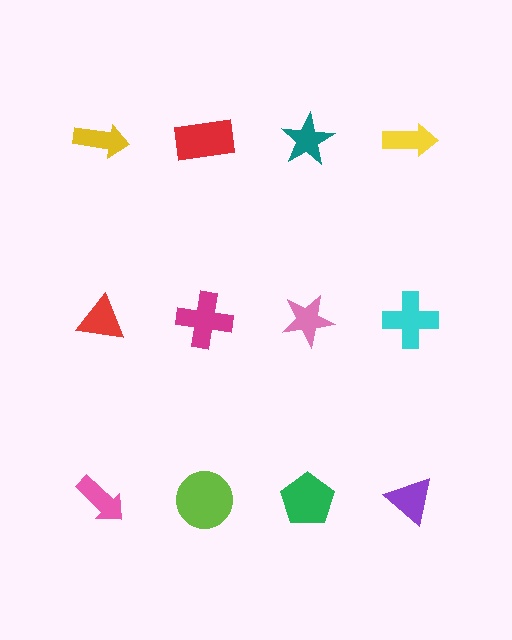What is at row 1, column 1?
A yellow arrow.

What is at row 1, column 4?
A yellow arrow.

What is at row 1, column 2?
A red rectangle.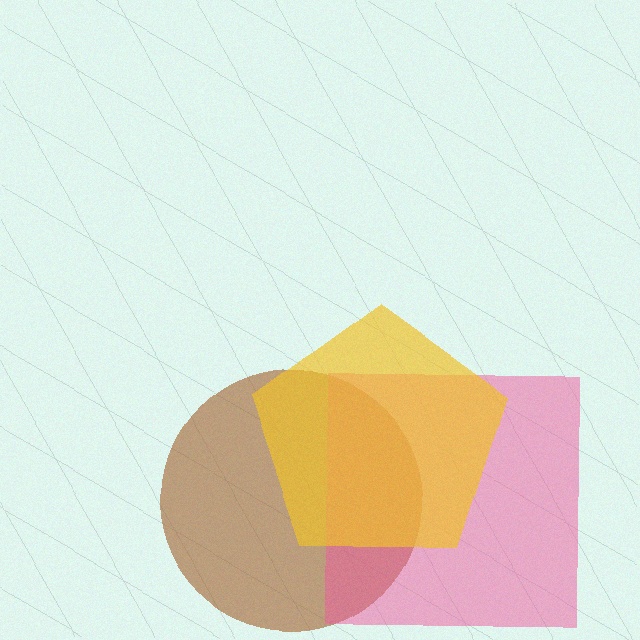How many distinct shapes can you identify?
There are 3 distinct shapes: a brown circle, a pink square, a yellow pentagon.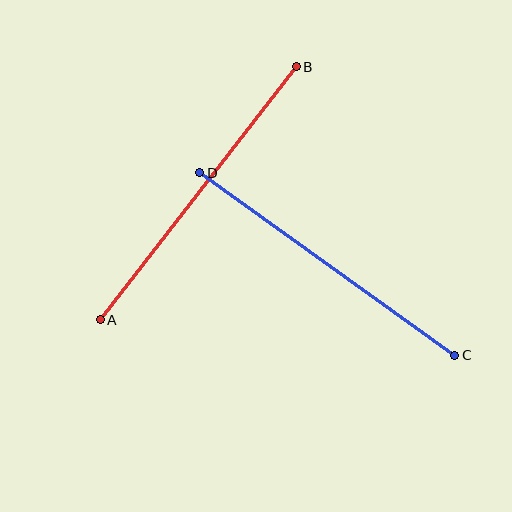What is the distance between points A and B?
The distance is approximately 320 pixels.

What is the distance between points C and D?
The distance is approximately 313 pixels.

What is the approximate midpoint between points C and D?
The midpoint is at approximately (327, 264) pixels.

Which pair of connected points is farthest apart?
Points A and B are farthest apart.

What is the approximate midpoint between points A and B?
The midpoint is at approximately (198, 193) pixels.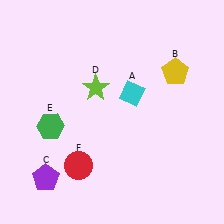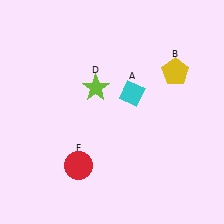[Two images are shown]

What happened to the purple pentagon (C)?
The purple pentagon (C) was removed in Image 2. It was in the bottom-left area of Image 1.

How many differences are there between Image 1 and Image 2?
There are 2 differences between the two images.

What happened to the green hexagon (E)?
The green hexagon (E) was removed in Image 2. It was in the bottom-left area of Image 1.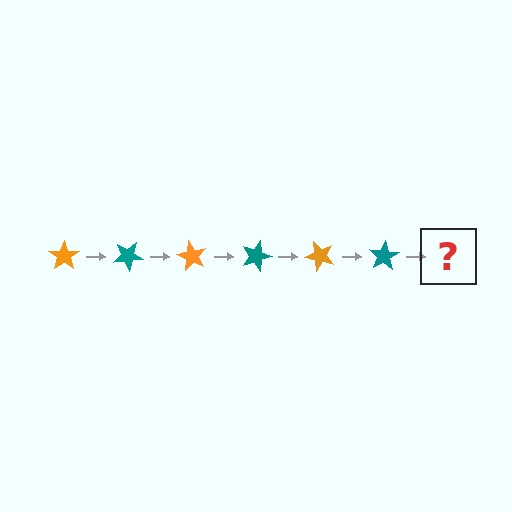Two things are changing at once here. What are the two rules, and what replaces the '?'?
The two rules are that it rotates 30 degrees each step and the color cycles through orange and teal. The '?' should be an orange star, rotated 180 degrees from the start.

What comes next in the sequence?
The next element should be an orange star, rotated 180 degrees from the start.